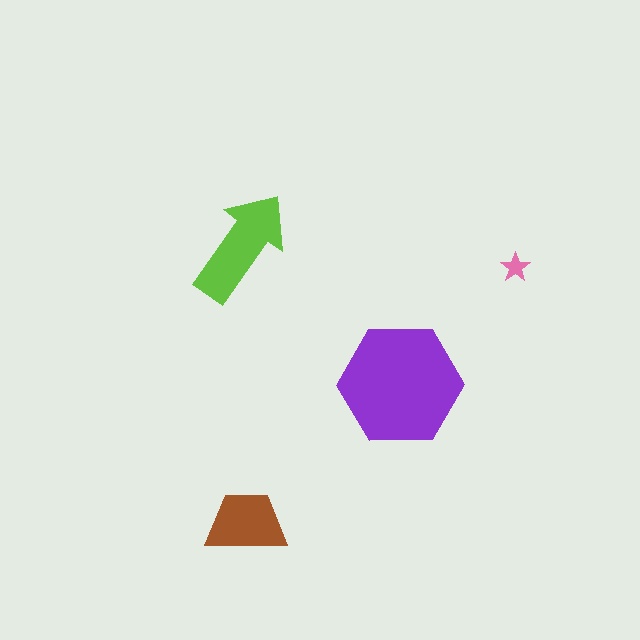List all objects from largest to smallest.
The purple hexagon, the lime arrow, the brown trapezoid, the pink star.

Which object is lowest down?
The brown trapezoid is bottommost.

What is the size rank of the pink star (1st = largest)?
4th.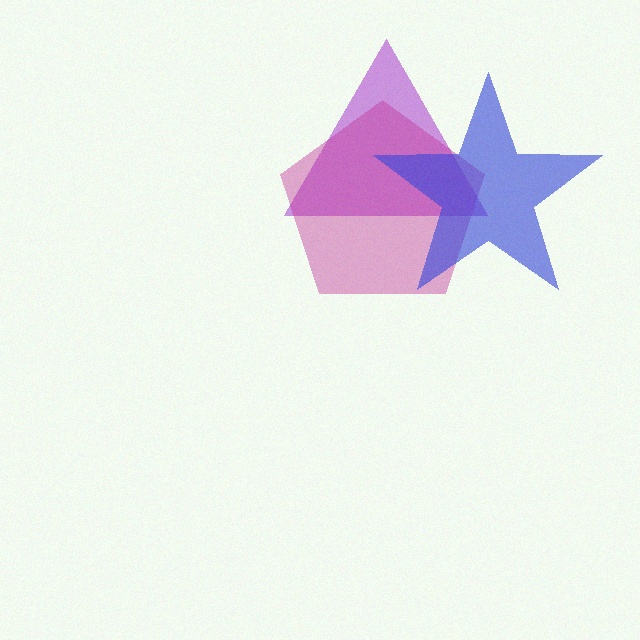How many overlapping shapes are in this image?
There are 3 overlapping shapes in the image.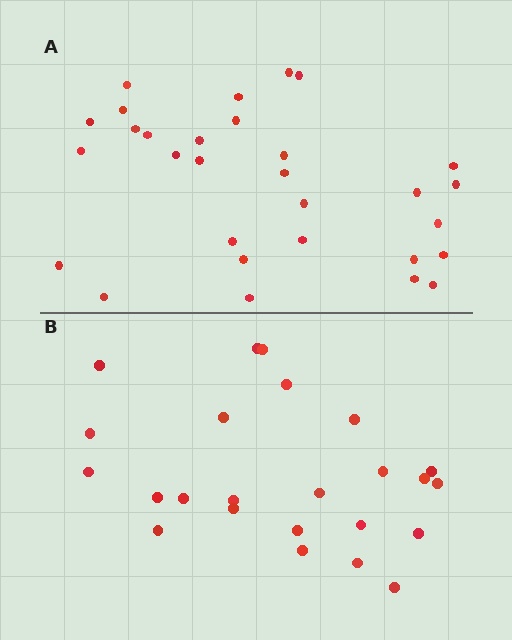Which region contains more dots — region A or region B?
Region A (the top region) has more dots.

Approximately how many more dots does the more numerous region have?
Region A has about 6 more dots than region B.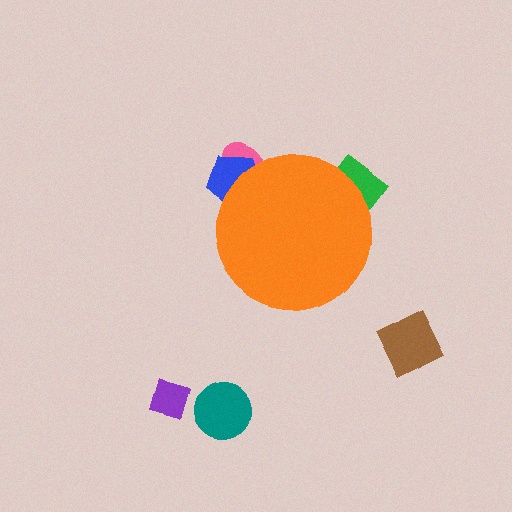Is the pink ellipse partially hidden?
Yes, the pink ellipse is partially hidden behind the orange circle.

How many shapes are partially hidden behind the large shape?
3 shapes are partially hidden.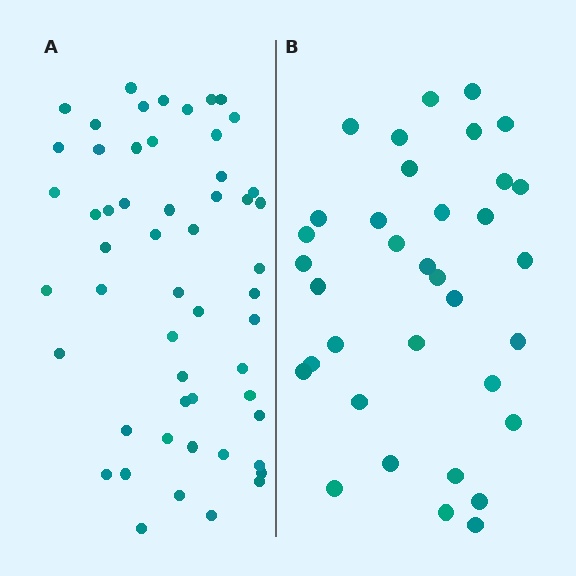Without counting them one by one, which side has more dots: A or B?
Region A (the left region) has more dots.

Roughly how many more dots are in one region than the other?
Region A has approximately 20 more dots than region B.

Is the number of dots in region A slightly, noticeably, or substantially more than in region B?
Region A has substantially more. The ratio is roughly 1.5 to 1.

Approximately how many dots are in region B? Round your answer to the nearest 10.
About 40 dots. (The exact count is 35, which rounds to 40.)